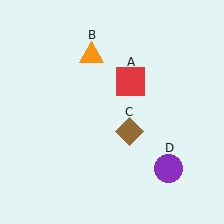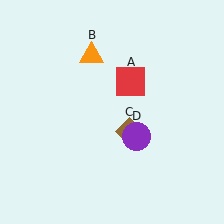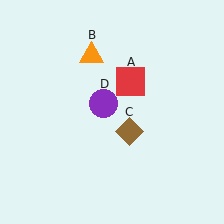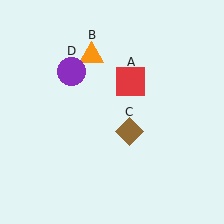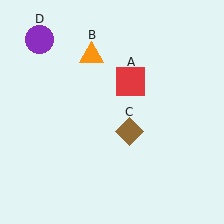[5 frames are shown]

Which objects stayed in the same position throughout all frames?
Red square (object A) and orange triangle (object B) and brown diamond (object C) remained stationary.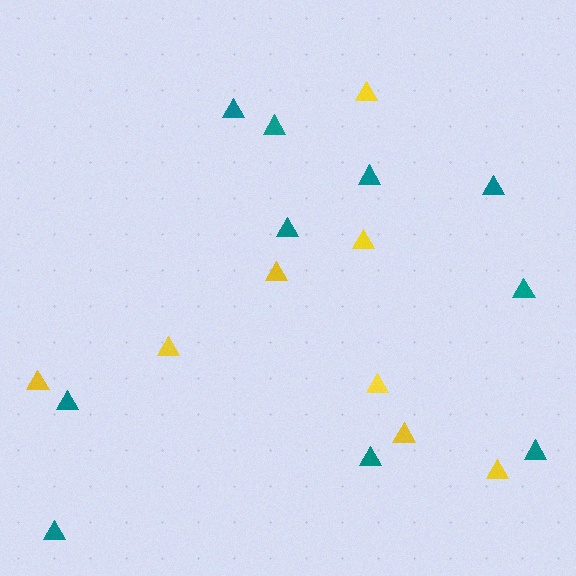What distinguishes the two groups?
There are 2 groups: one group of yellow triangles (8) and one group of teal triangles (10).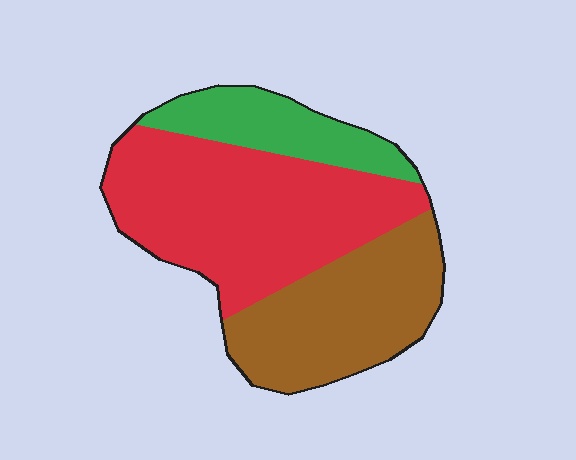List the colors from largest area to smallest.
From largest to smallest: red, brown, green.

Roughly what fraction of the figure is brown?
Brown covers 33% of the figure.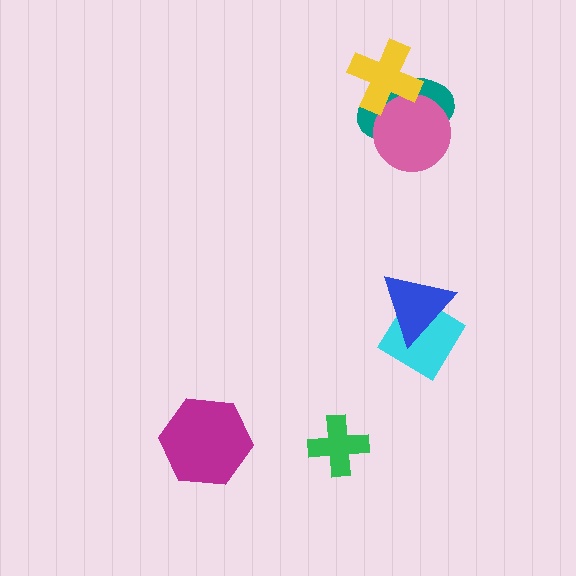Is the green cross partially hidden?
No, no other shape covers it.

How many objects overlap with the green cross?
0 objects overlap with the green cross.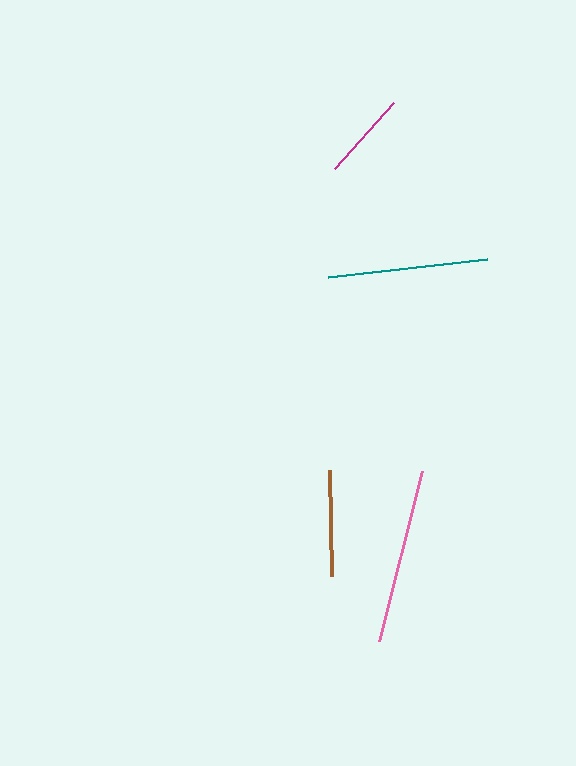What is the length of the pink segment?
The pink segment is approximately 175 pixels long.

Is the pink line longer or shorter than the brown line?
The pink line is longer than the brown line.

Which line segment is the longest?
The pink line is the longest at approximately 175 pixels.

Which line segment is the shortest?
The magenta line is the shortest at approximately 89 pixels.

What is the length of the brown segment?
The brown segment is approximately 106 pixels long.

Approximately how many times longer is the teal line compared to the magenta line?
The teal line is approximately 1.8 times the length of the magenta line.